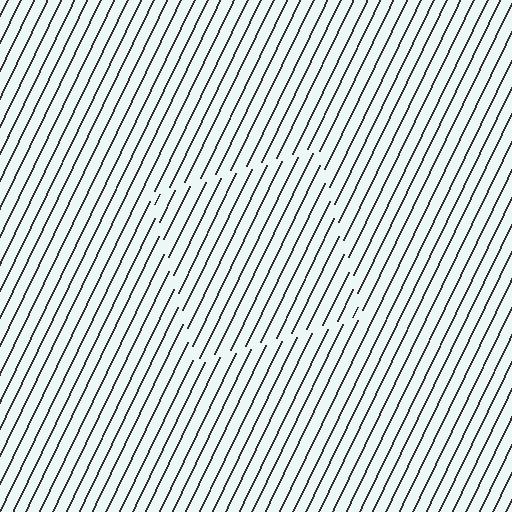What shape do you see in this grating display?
An illusory square. The interior of the shape contains the same grating, shifted by half a period — the contour is defined by the phase discontinuity where line-ends from the inner and outer gratings abut.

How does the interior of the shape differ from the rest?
The interior of the shape contains the same grating, shifted by half a period — the contour is defined by the phase discontinuity where line-ends from the inner and outer gratings abut.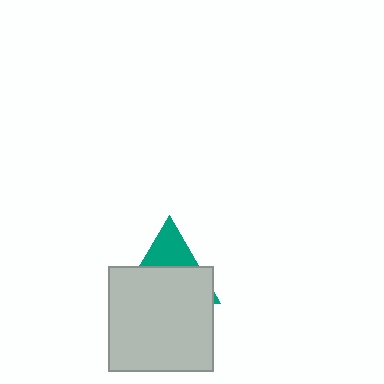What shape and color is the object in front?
The object in front is a light gray square.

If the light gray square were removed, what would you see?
You would see the complete teal triangle.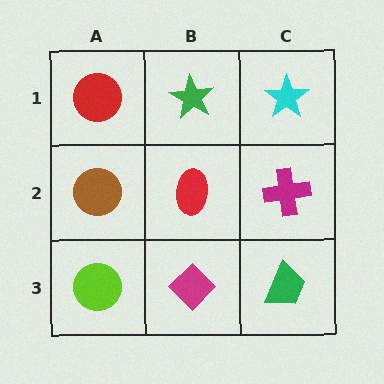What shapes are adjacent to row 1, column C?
A magenta cross (row 2, column C), a green star (row 1, column B).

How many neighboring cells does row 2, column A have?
3.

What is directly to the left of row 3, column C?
A magenta diamond.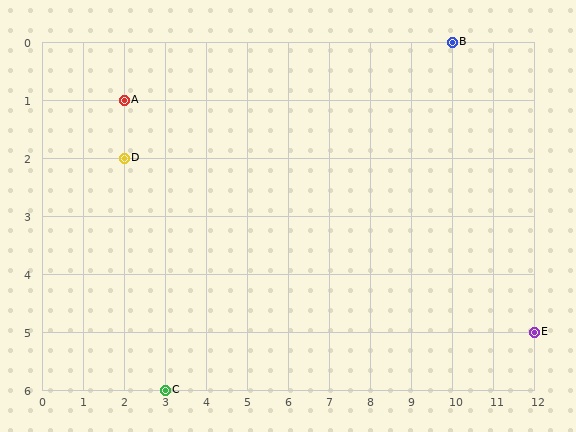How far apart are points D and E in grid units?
Points D and E are 10 columns and 3 rows apart (about 10.4 grid units diagonally).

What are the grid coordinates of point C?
Point C is at grid coordinates (3, 6).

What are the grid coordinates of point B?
Point B is at grid coordinates (10, 0).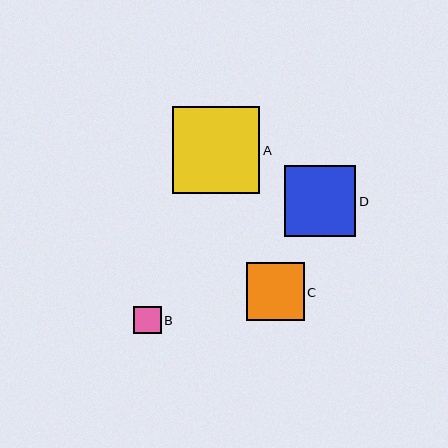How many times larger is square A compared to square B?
Square A is approximately 3.2 times the size of square B.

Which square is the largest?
Square A is the largest with a size of approximately 87 pixels.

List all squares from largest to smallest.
From largest to smallest: A, D, C, B.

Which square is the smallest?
Square B is the smallest with a size of approximately 27 pixels.